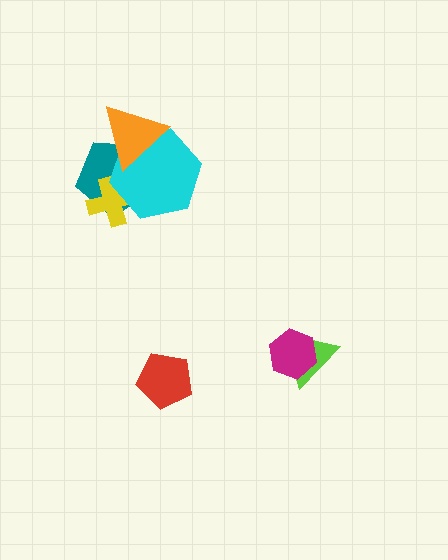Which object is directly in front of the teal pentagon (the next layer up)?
The yellow cross is directly in front of the teal pentagon.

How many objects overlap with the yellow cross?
2 objects overlap with the yellow cross.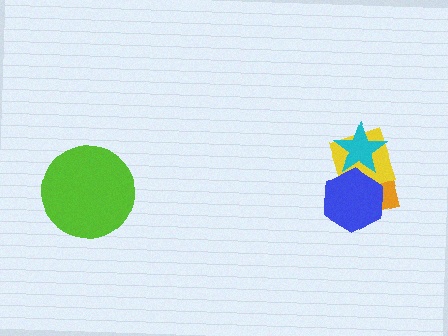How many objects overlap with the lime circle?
0 objects overlap with the lime circle.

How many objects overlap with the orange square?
3 objects overlap with the orange square.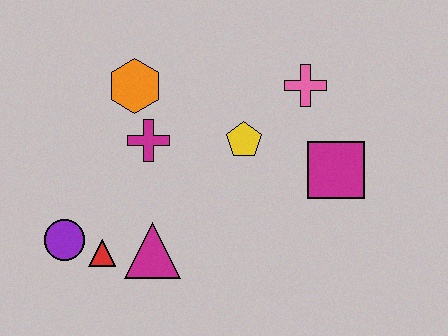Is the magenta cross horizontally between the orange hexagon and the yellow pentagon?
Yes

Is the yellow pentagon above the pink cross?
No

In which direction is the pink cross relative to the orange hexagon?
The pink cross is to the right of the orange hexagon.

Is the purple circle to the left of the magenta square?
Yes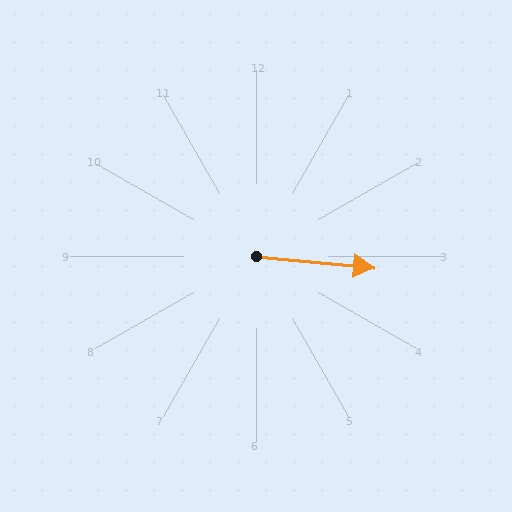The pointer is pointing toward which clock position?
Roughly 3 o'clock.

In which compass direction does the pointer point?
East.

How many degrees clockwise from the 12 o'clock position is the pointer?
Approximately 96 degrees.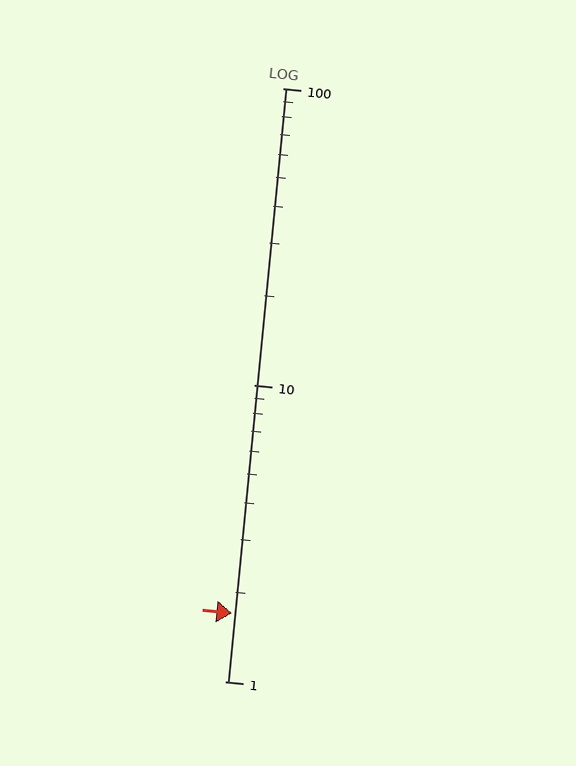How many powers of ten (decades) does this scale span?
The scale spans 2 decades, from 1 to 100.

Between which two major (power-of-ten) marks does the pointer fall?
The pointer is between 1 and 10.